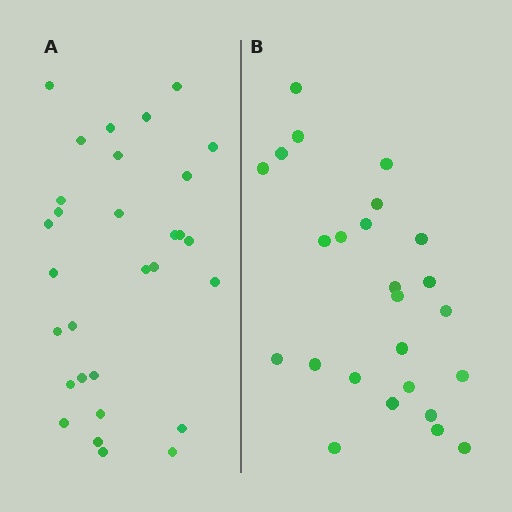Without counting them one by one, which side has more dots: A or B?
Region A (the left region) has more dots.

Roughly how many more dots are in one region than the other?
Region A has about 5 more dots than region B.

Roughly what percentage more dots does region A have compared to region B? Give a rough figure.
About 20% more.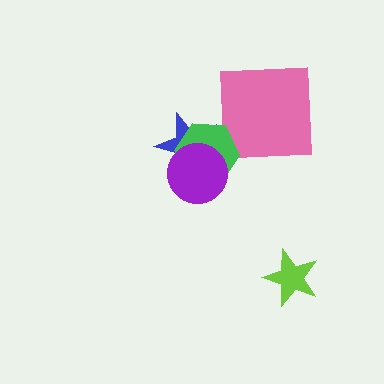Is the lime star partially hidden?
No, no other shape covers it.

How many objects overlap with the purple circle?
2 objects overlap with the purple circle.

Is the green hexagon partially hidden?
Yes, it is partially covered by another shape.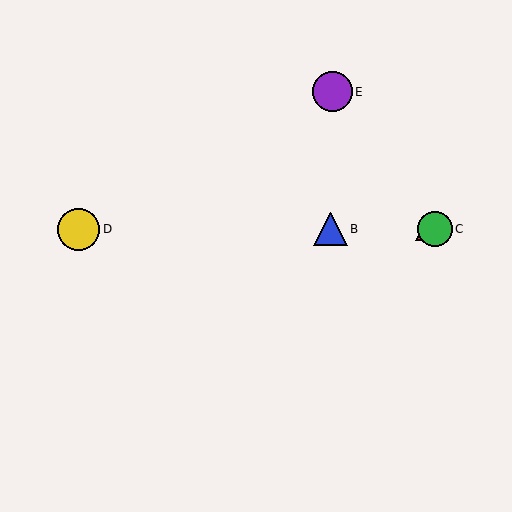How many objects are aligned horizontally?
4 objects (A, B, C, D) are aligned horizontally.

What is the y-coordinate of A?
Object A is at y≈229.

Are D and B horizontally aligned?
Yes, both are at y≈229.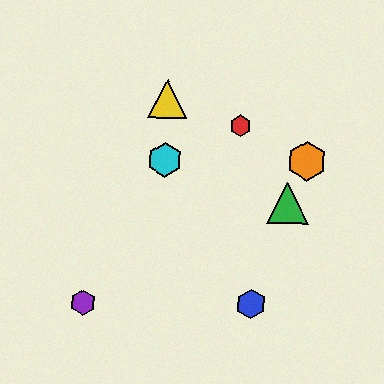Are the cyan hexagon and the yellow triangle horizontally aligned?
No, the cyan hexagon is at y≈159 and the yellow triangle is at y≈99.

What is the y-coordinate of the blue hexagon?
The blue hexagon is at y≈304.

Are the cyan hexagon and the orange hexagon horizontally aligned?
Yes, both are at y≈159.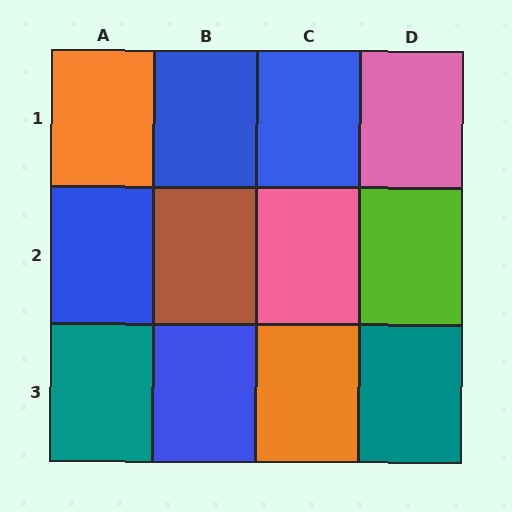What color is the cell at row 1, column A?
Orange.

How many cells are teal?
2 cells are teal.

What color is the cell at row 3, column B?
Blue.